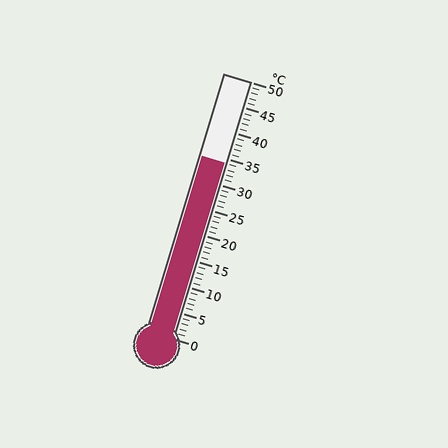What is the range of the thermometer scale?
The thermometer scale ranges from 0°C to 50°C.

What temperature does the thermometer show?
The thermometer shows approximately 34°C.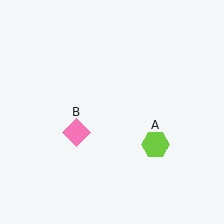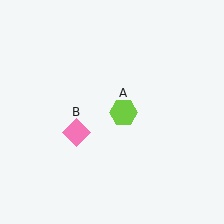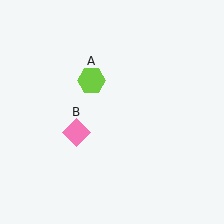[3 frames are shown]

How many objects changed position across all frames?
1 object changed position: lime hexagon (object A).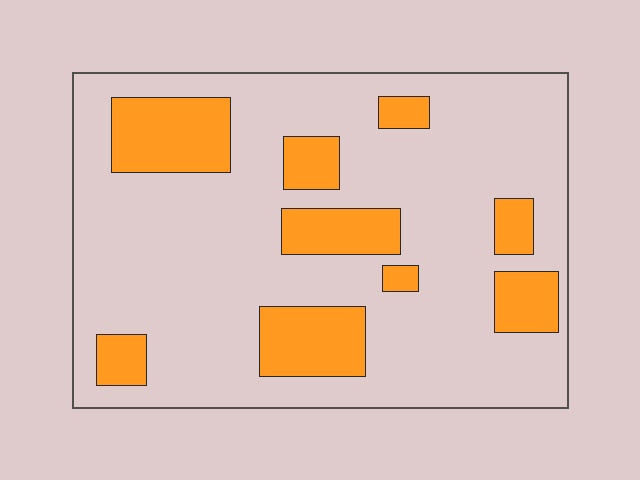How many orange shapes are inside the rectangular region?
9.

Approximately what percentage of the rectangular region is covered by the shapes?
Approximately 20%.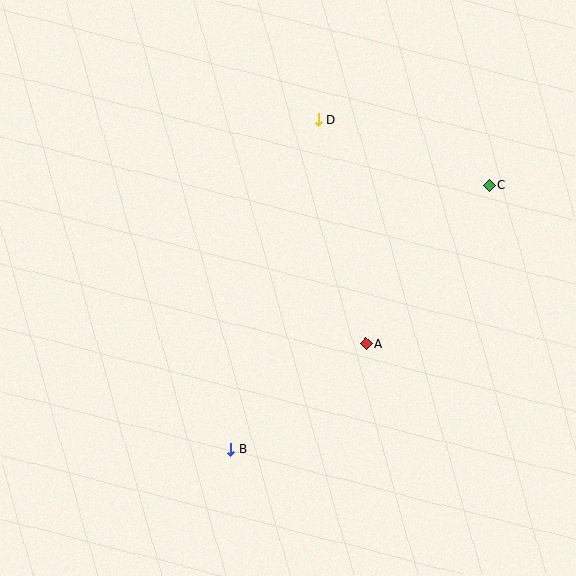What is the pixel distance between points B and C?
The distance between B and C is 370 pixels.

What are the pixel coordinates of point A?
Point A is at (366, 344).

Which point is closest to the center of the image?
Point A at (366, 344) is closest to the center.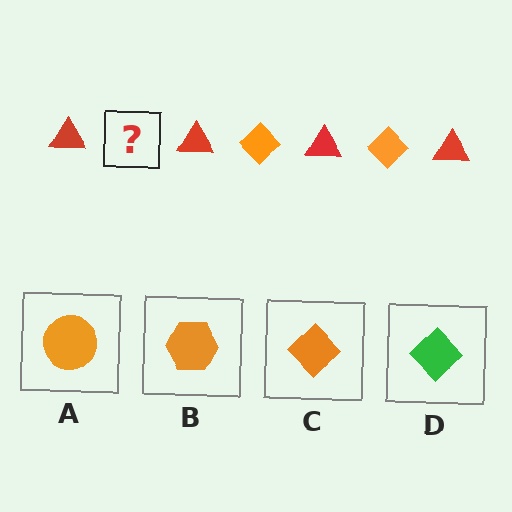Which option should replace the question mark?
Option C.